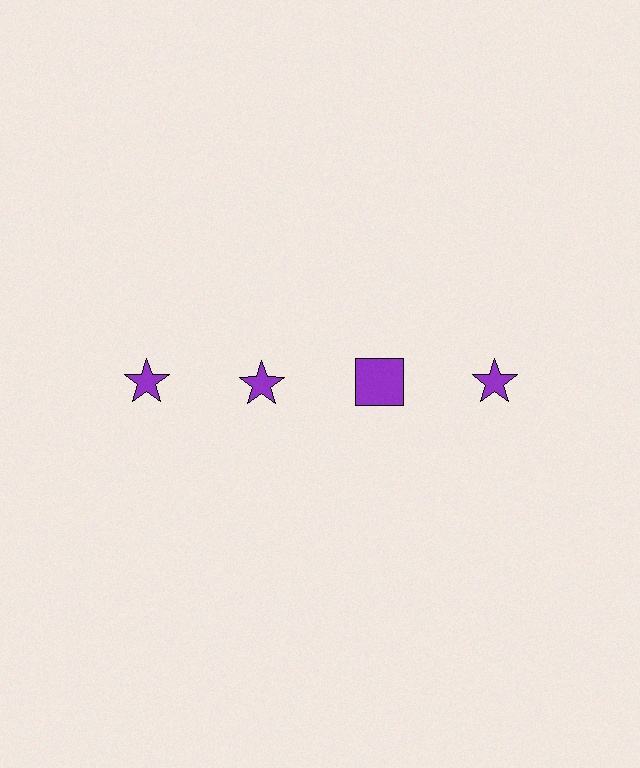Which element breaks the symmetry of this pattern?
The purple square in the top row, center column breaks the symmetry. All other shapes are purple stars.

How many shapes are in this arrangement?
There are 4 shapes arranged in a grid pattern.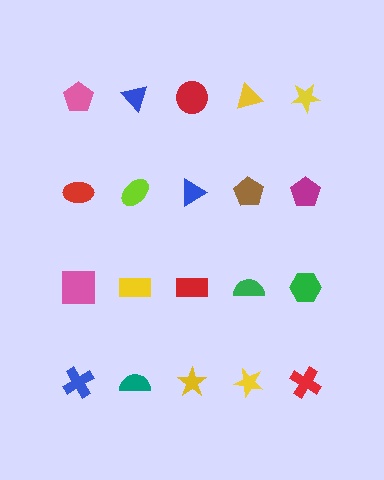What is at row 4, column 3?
A yellow star.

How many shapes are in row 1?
5 shapes.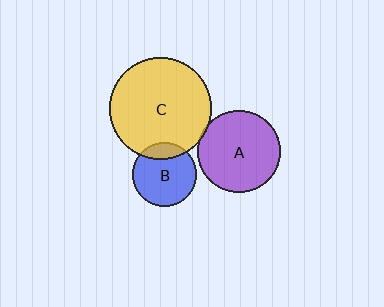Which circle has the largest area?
Circle C (yellow).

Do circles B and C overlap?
Yes.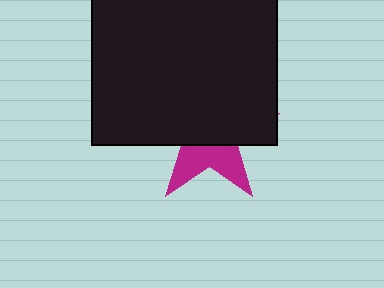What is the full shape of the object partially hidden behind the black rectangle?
The partially hidden object is a magenta star.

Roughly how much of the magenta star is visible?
A small part of it is visible (roughly 37%).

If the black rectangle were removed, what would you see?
You would see the complete magenta star.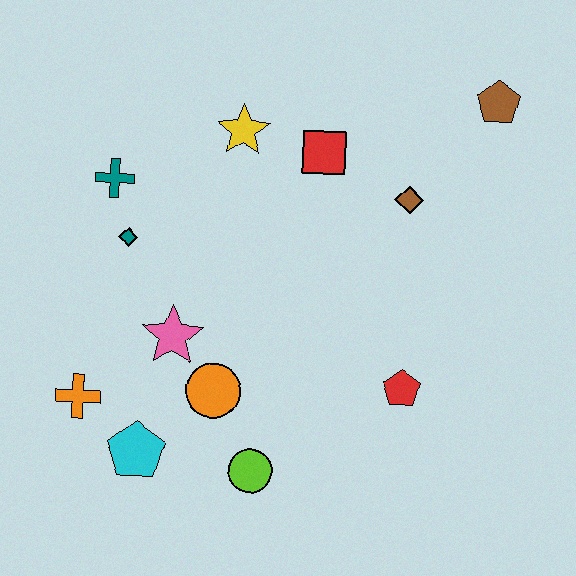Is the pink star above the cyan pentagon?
Yes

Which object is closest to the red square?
The yellow star is closest to the red square.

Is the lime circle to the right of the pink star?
Yes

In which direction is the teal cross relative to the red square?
The teal cross is to the left of the red square.